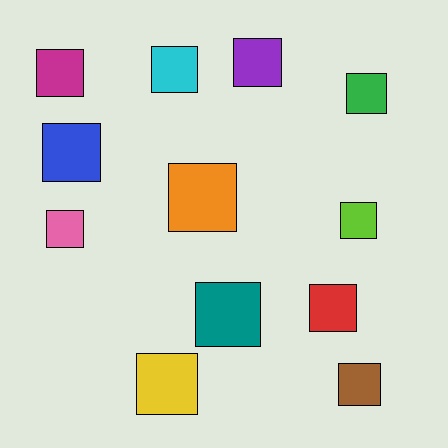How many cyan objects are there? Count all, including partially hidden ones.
There is 1 cyan object.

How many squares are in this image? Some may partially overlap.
There are 12 squares.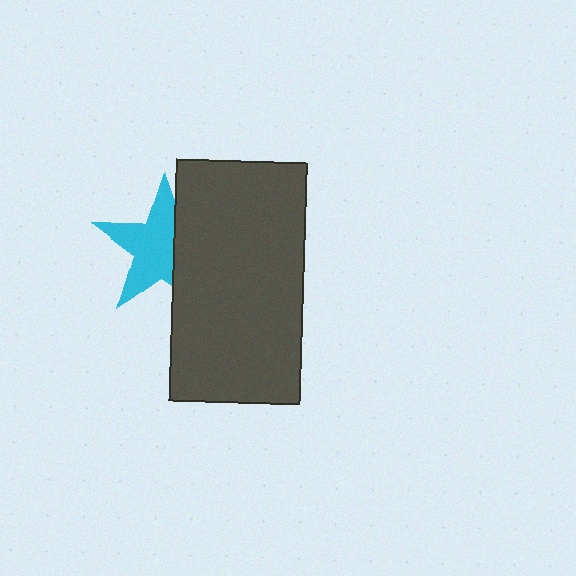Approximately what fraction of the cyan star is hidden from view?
Roughly 37% of the cyan star is hidden behind the dark gray rectangle.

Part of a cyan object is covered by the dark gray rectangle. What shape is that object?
It is a star.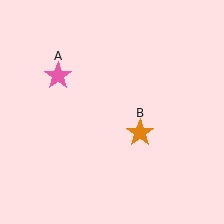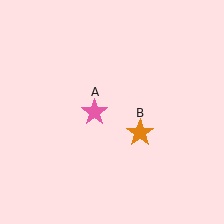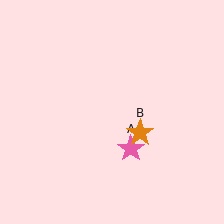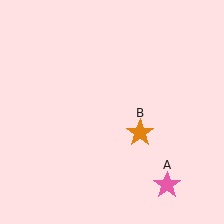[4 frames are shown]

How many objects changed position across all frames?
1 object changed position: pink star (object A).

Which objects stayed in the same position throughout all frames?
Orange star (object B) remained stationary.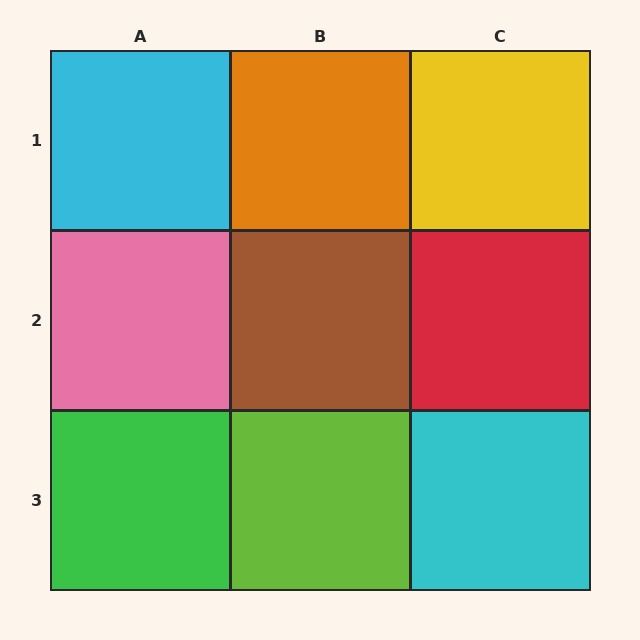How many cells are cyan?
2 cells are cyan.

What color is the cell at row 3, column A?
Green.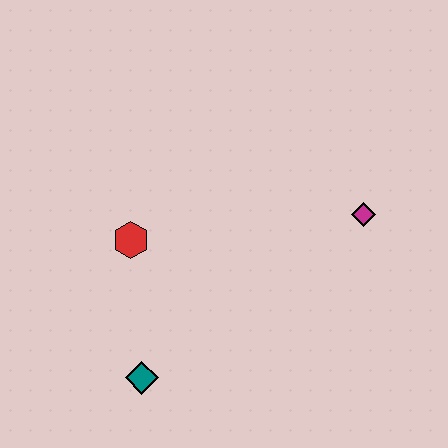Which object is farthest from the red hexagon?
The magenta diamond is farthest from the red hexagon.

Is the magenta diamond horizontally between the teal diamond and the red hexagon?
No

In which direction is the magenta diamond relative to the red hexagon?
The magenta diamond is to the right of the red hexagon.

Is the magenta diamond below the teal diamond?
No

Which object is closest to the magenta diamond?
The red hexagon is closest to the magenta diamond.